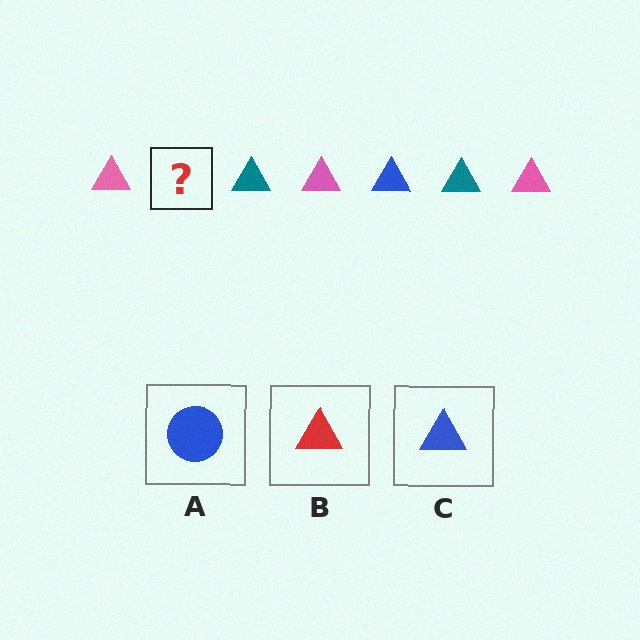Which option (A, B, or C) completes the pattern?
C.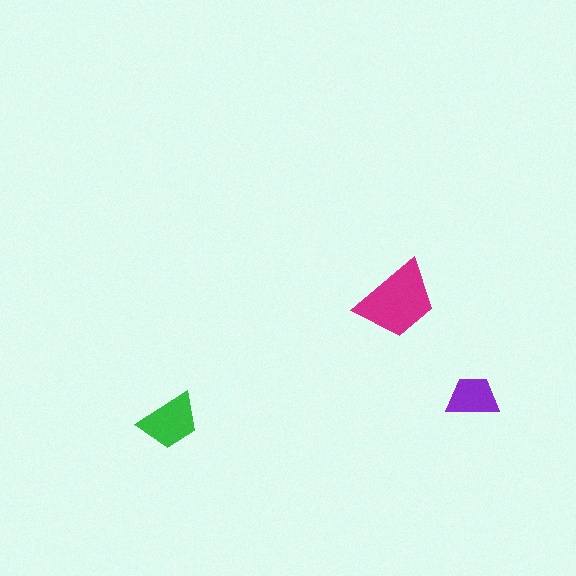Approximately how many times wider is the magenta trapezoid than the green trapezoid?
About 1.5 times wider.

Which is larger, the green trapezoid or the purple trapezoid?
The green one.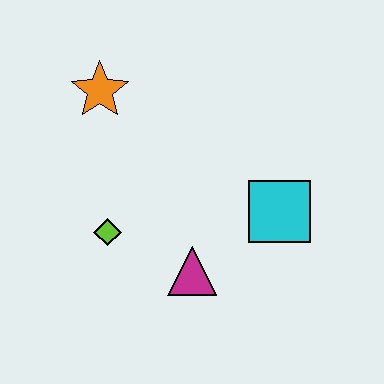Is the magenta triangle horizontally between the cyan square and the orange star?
Yes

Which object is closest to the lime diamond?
The magenta triangle is closest to the lime diamond.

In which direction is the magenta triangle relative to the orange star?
The magenta triangle is below the orange star.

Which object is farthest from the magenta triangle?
The orange star is farthest from the magenta triangle.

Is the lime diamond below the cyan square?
Yes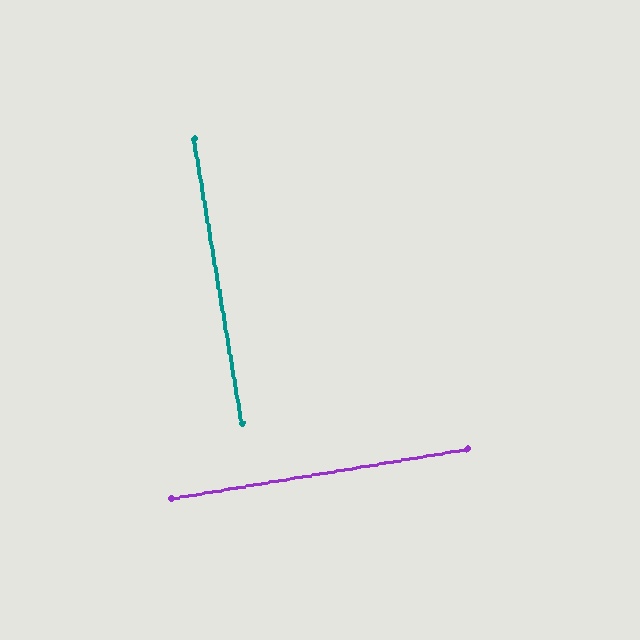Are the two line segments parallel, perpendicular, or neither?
Perpendicular — they meet at approximately 90°.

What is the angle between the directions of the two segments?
Approximately 90 degrees.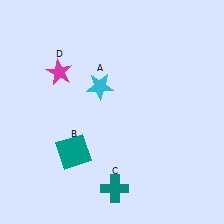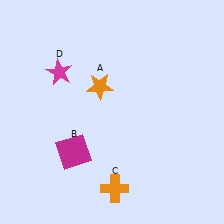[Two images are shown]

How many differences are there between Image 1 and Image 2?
There are 3 differences between the two images.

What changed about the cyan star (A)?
In Image 1, A is cyan. In Image 2, it changed to orange.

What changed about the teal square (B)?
In Image 1, B is teal. In Image 2, it changed to magenta.